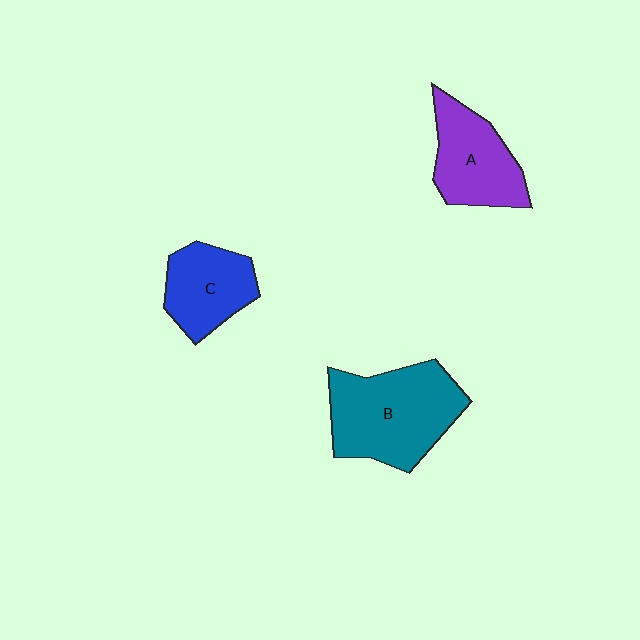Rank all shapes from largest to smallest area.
From largest to smallest: B (teal), A (purple), C (blue).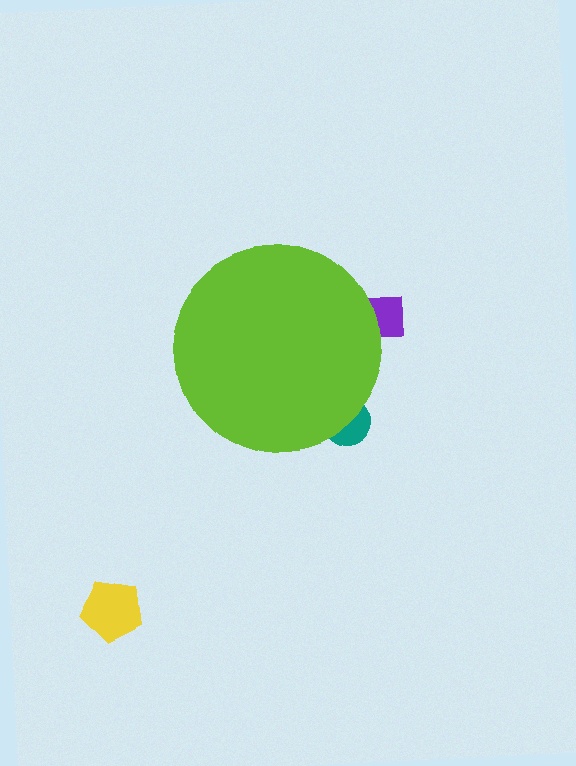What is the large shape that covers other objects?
A lime circle.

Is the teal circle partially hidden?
Yes, the teal circle is partially hidden behind the lime circle.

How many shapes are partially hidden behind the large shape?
2 shapes are partially hidden.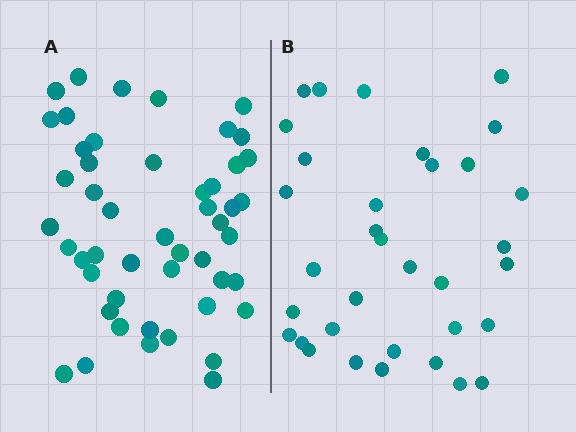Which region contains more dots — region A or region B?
Region A (the left region) has more dots.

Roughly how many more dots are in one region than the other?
Region A has approximately 15 more dots than region B.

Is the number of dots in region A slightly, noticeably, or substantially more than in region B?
Region A has noticeably more, but not dramatically so. The ratio is roughly 1.4 to 1.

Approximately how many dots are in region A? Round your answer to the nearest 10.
About 50 dots. (The exact count is 49, which rounds to 50.)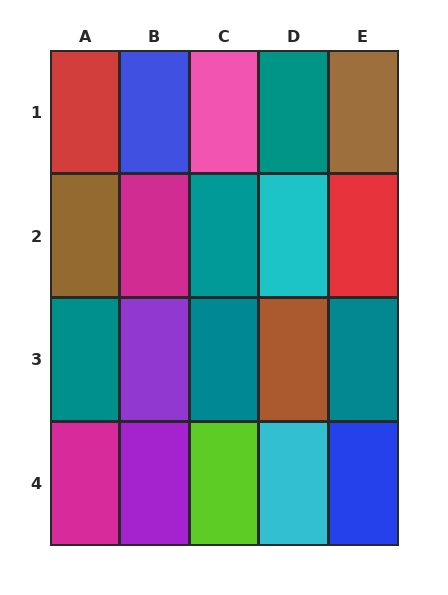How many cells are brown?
3 cells are brown.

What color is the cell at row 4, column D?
Cyan.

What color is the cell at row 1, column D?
Teal.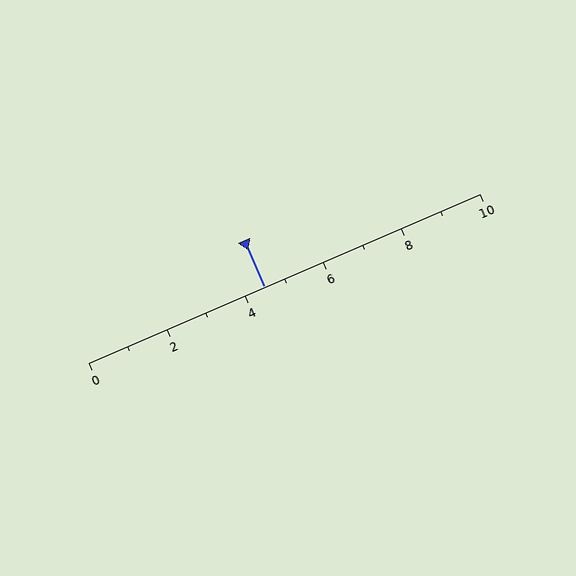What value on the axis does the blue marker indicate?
The marker indicates approximately 4.5.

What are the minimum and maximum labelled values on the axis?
The axis runs from 0 to 10.